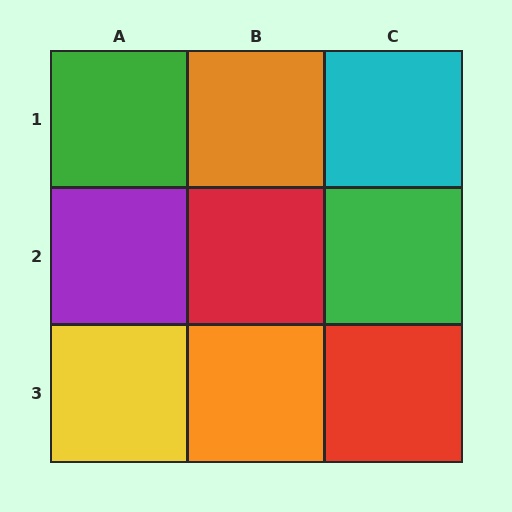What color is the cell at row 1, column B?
Orange.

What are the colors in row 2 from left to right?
Purple, red, green.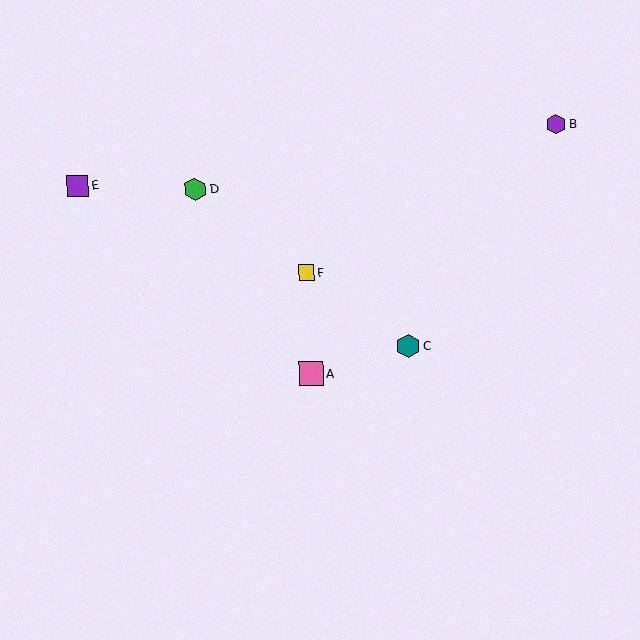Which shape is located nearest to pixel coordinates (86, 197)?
The purple square (labeled E) at (77, 186) is nearest to that location.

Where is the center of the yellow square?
The center of the yellow square is at (307, 273).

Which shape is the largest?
The pink square (labeled A) is the largest.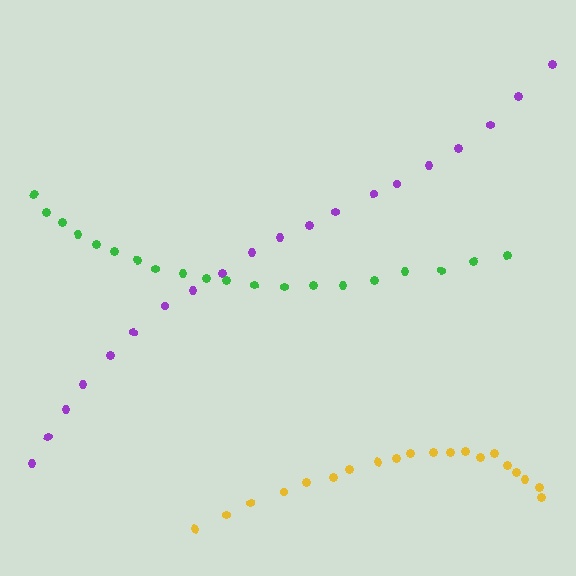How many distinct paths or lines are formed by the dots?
There are 3 distinct paths.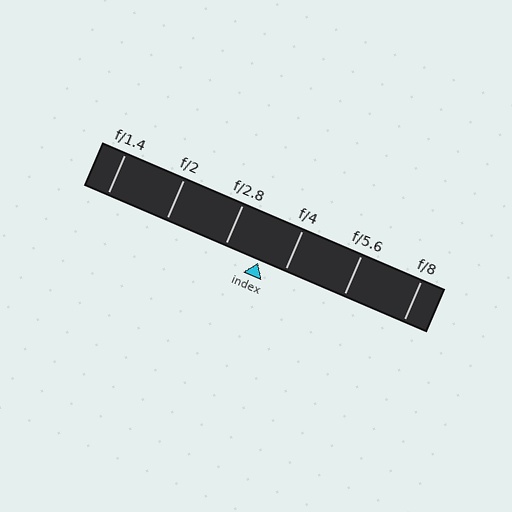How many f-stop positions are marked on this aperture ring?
There are 6 f-stop positions marked.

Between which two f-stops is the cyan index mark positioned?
The index mark is between f/2.8 and f/4.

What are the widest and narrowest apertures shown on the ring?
The widest aperture shown is f/1.4 and the narrowest is f/8.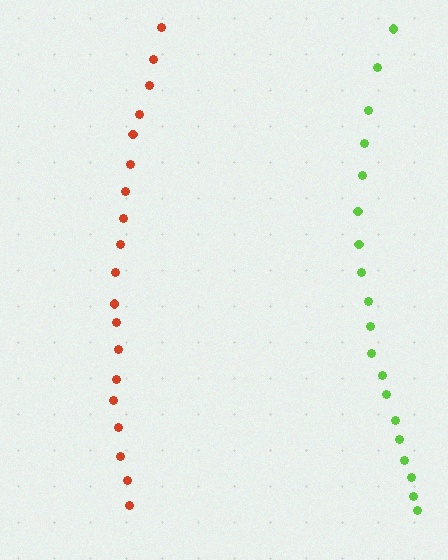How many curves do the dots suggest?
There are 2 distinct paths.